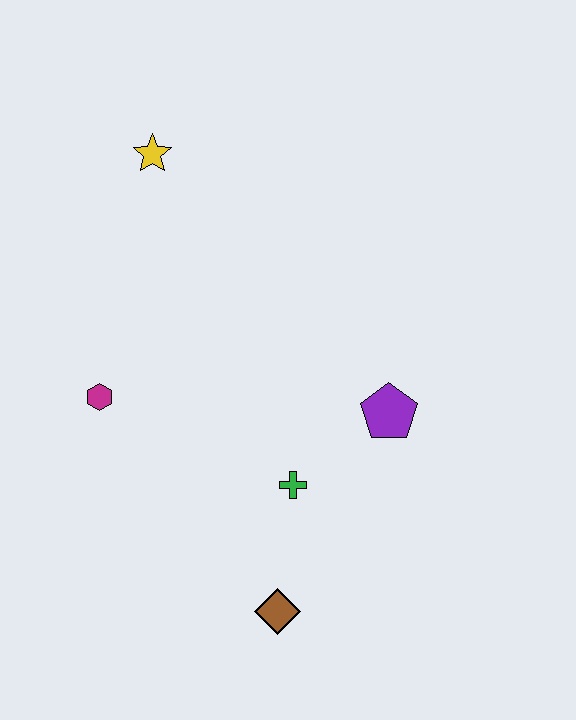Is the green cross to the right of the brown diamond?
Yes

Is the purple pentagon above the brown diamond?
Yes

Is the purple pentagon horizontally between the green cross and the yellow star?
No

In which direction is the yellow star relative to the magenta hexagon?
The yellow star is above the magenta hexagon.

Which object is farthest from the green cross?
The yellow star is farthest from the green cross.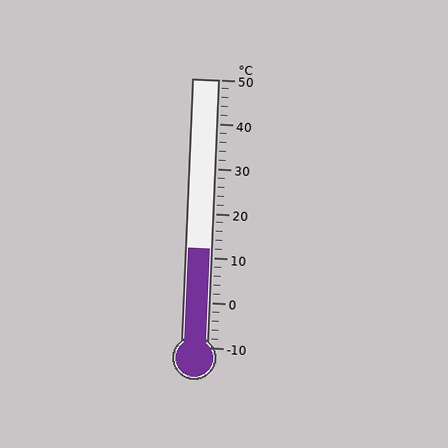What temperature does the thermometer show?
The thermometer shows approximately 12°C.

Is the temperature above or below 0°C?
The temperature is above 0°C.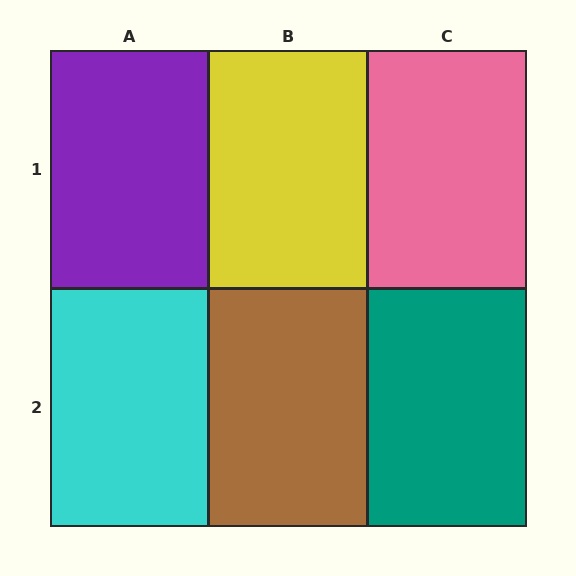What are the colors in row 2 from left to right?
Cyan, brown, teal.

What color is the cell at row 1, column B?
Yellow.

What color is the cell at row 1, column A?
Purple.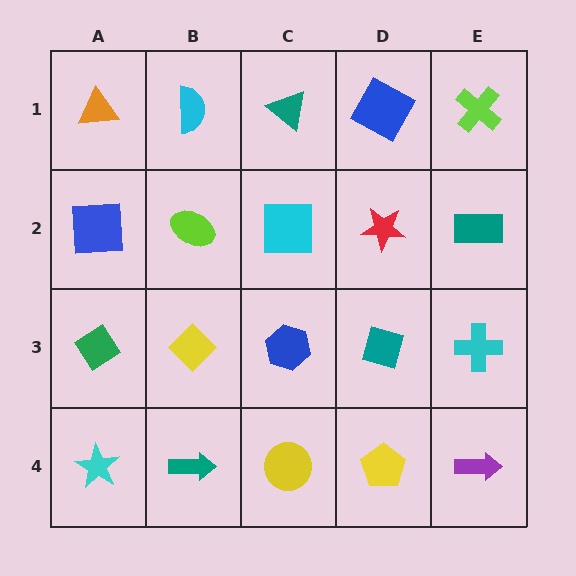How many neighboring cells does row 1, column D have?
3.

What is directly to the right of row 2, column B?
A cyan square.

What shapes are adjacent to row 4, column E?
A cyan cross (row 3, column E), a yellow pentagon (row 4, column D).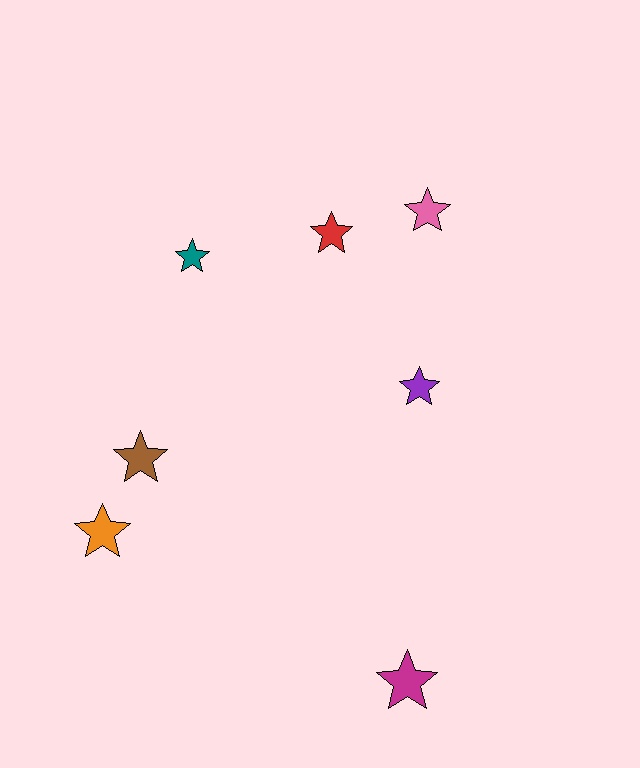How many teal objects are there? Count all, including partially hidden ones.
There is 1 teal object.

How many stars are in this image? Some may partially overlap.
There are 7 stars.